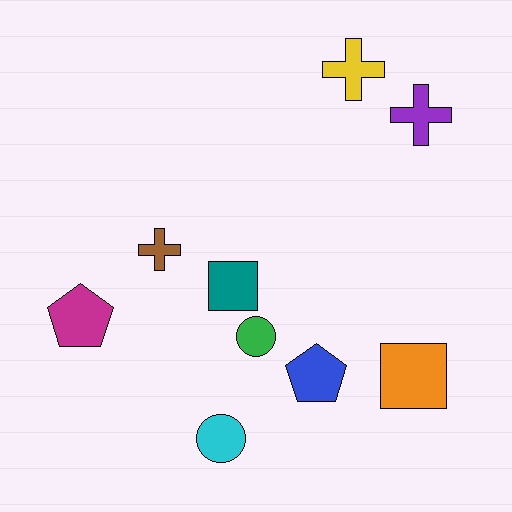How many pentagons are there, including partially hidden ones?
There are 2 pentagons.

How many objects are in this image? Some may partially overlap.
There are 9 objects.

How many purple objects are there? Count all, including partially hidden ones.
There is 1 purple object.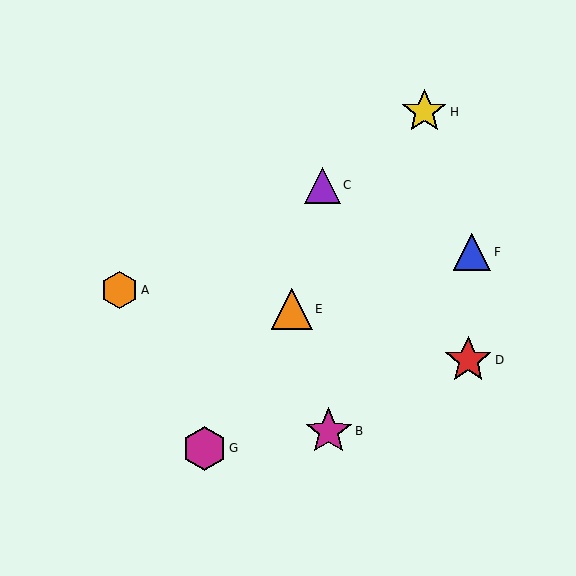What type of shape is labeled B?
Shape B is a magenta star.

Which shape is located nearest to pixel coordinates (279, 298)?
The orange triangle (labeled E) at (292, 309) is nearest to that location.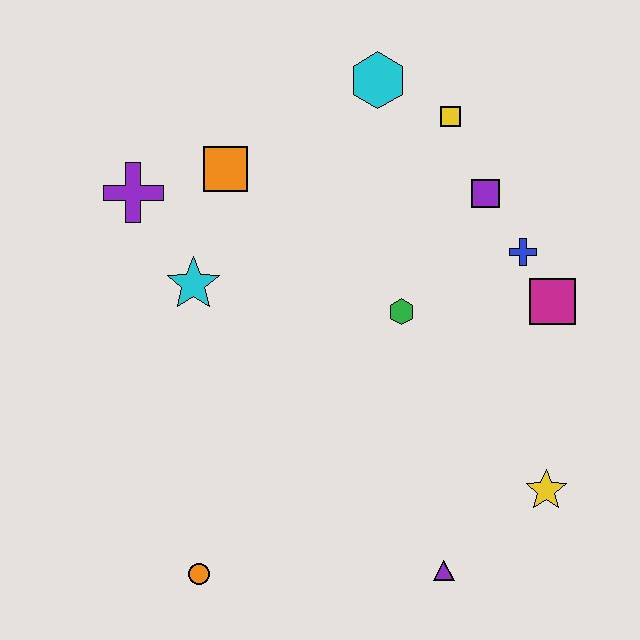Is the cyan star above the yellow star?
Yes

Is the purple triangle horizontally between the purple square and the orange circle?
Yes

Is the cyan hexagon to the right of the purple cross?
Yes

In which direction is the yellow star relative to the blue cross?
The yellow star is below the blue cross.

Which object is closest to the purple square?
The blue cross is closest to the purple square.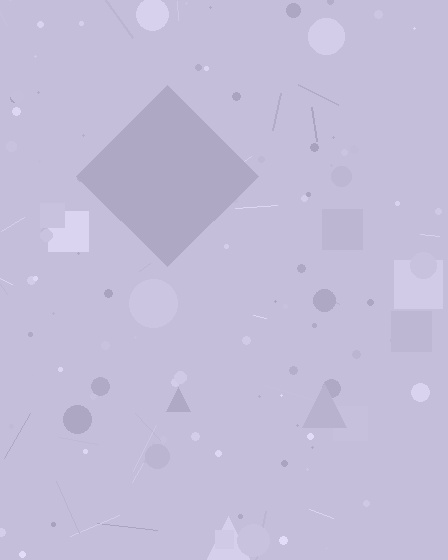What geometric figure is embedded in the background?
A diamond is embedded in the background.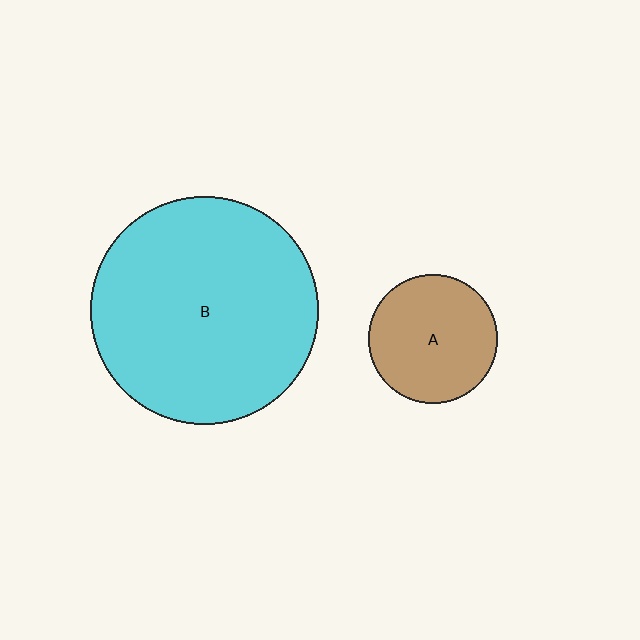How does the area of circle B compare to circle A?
Approximately 3.1 times.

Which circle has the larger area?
Circle B (cyan).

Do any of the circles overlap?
No, none of the circles overlap.